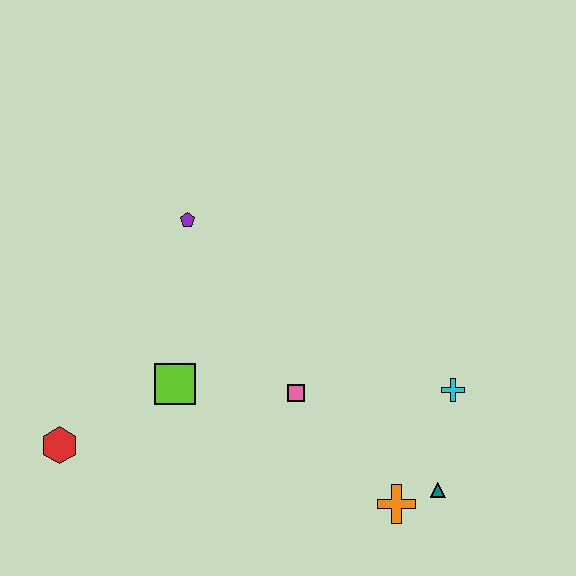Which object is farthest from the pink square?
The red hexagon is farthest from the pink square.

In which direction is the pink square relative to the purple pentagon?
The pink square is below the purple pentagon.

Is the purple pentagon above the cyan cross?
Yes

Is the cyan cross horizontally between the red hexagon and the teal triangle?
No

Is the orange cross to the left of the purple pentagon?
No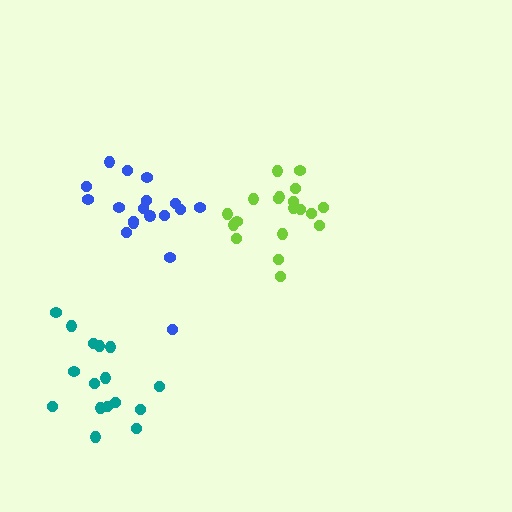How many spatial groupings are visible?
There are 3 spatial groupings.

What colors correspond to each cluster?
The clusters are colored: blue, teal, lime.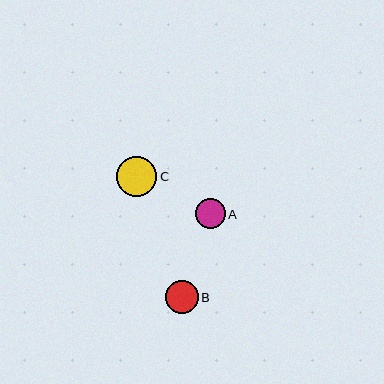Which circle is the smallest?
Circle A is the smallest with a size of approximately 29 pixels.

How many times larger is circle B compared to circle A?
Circle B is approximately 1.1 times the size of circle A.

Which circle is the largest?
Circle C is the largest with a size of approximately 40 pixels.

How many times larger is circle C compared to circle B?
Circle C is approximately 1.2 times the size of circle B.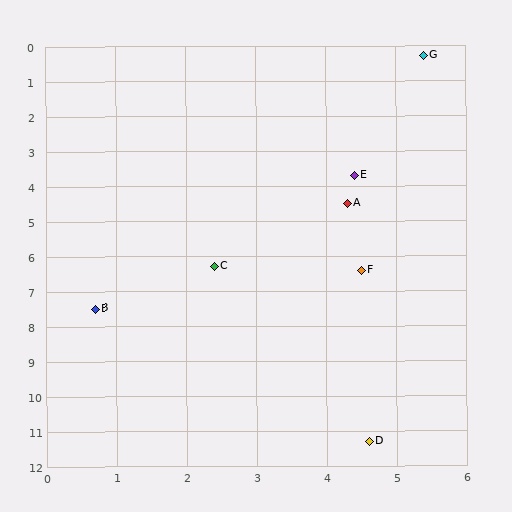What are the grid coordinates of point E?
Point E is at approximately (4.4, 3.7).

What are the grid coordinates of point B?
Point B is at approximately (0.7, 7.5).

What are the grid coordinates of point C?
Point C is at approximately (2.4, 6.3).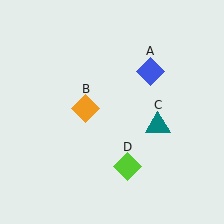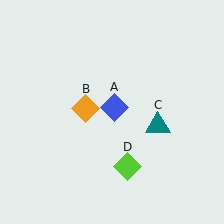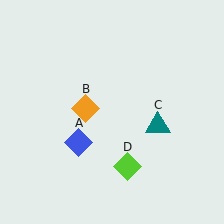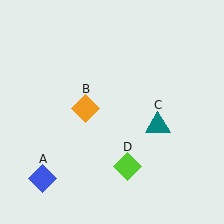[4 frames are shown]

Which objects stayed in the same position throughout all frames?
Orange diamond (object B) and teal triangle (object C) and lime diamond (object D) remained stationary.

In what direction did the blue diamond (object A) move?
The blue diamond (object A) moved down and to the left.